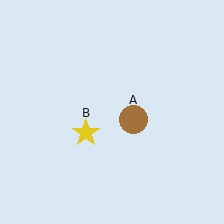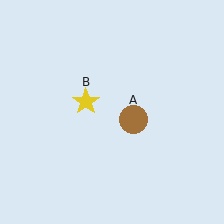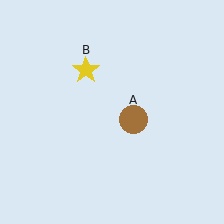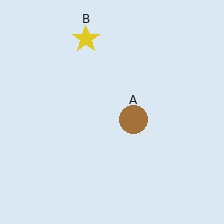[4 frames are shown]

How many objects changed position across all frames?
1 object changed position: yellow star (object B).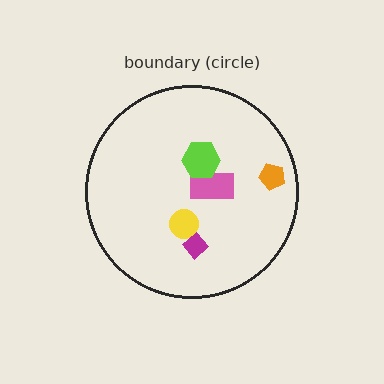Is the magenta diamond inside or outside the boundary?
Inside.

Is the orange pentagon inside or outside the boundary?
Inside.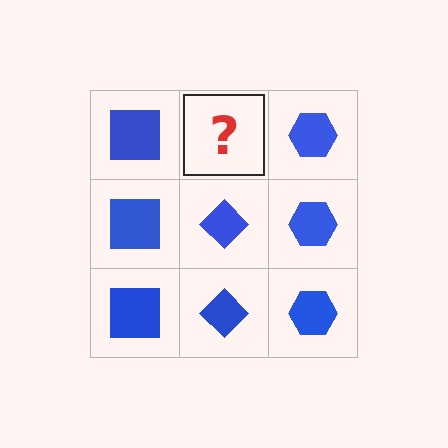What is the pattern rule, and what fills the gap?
The rule is that each column has a consistent shape. The gap should be filled with a blue diamond.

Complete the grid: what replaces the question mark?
The question mark should be replaced with a blue diamond.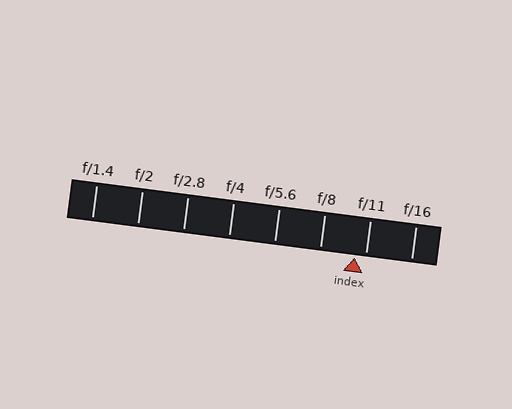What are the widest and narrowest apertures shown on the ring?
The widest aperture shown is f/1.4 and the narrowest is f/16.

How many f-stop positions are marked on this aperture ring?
There are 8 f-stop positions marked.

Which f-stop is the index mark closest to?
The index mark is closest to f/11.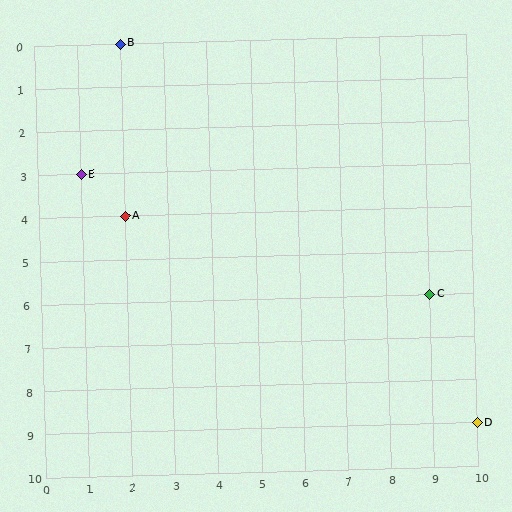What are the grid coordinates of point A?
Point A is at grid coordinates (2, 4).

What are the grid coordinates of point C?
Point C is at grid coordinates (9, 6).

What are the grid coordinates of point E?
Point E is at grid coordinates (1, 3).